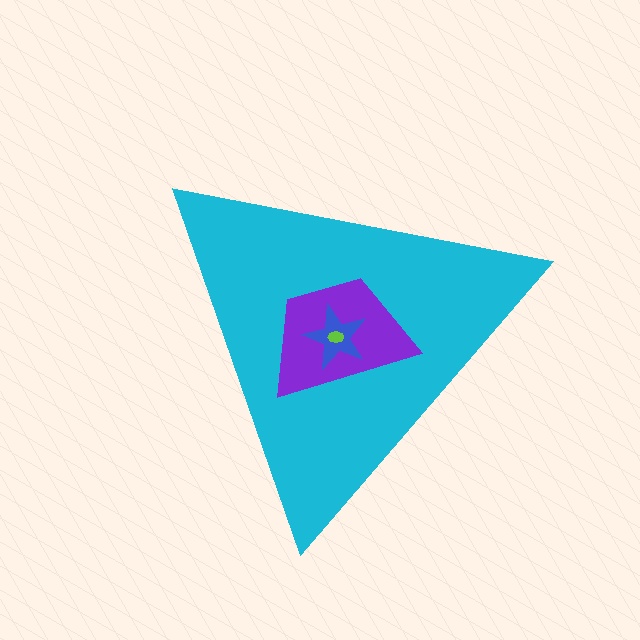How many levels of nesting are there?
4.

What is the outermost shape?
The cyan triangle.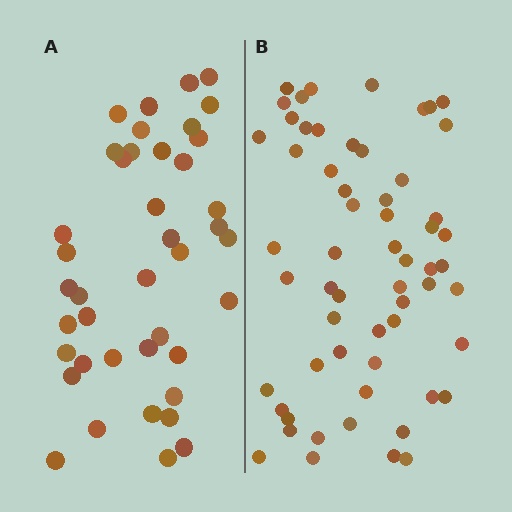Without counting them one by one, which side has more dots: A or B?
Region B (the right region) has more dots.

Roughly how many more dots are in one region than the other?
Region B has approximately 20 more dots than region A.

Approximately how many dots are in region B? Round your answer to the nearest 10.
About 60 dots. (The exact count is 59, which rounds to 60.)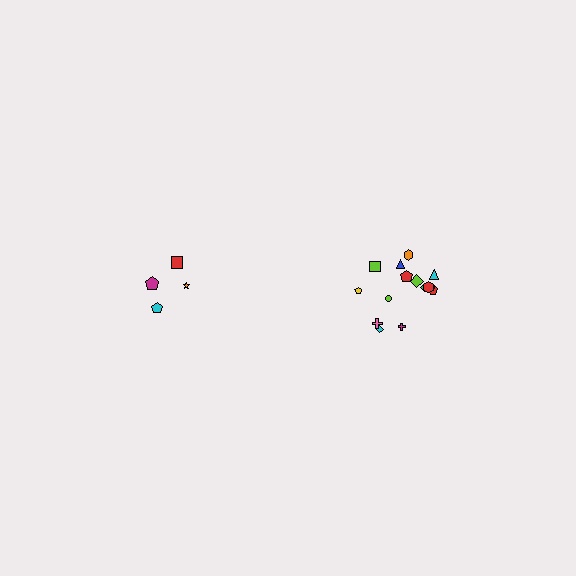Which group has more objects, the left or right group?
The right group.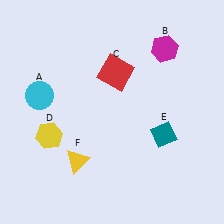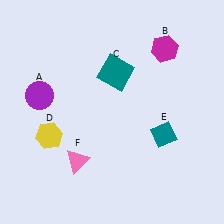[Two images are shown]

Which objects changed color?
A changed from cyan to purple. C changed from red to teal. F changed from yellow to pink.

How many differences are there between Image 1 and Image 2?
There are 3 differences between the two images.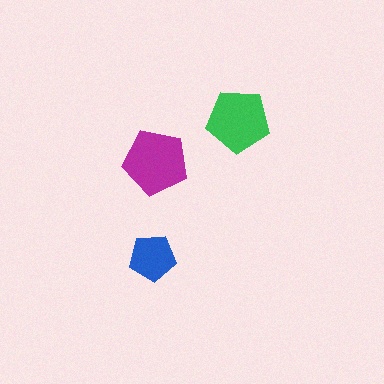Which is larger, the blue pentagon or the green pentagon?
The green one.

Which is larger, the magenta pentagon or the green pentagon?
The magenta one.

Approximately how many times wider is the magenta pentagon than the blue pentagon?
About 1.5 times wider.